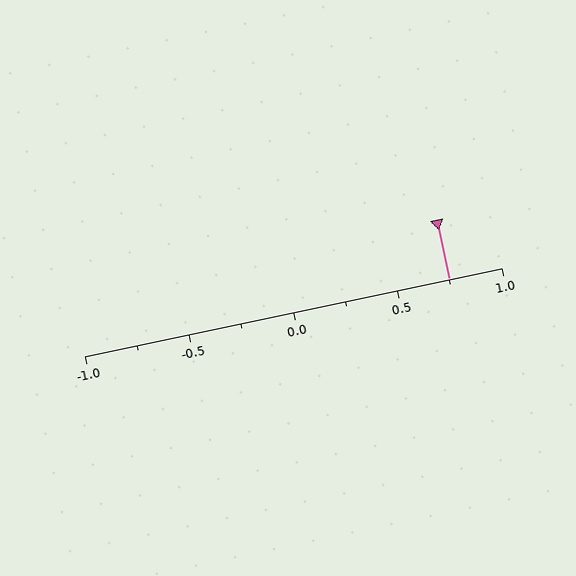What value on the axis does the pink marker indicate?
The marker indicates approximately 0.75.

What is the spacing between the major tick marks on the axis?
The major ticks are spaced 0.5 apart.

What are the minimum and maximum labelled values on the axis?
The axis runs from -1.0 to 1.0.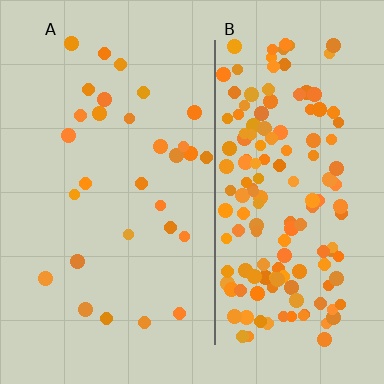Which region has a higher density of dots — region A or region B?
B (the right).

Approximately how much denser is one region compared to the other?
Approximately 5.3× — region B over region A.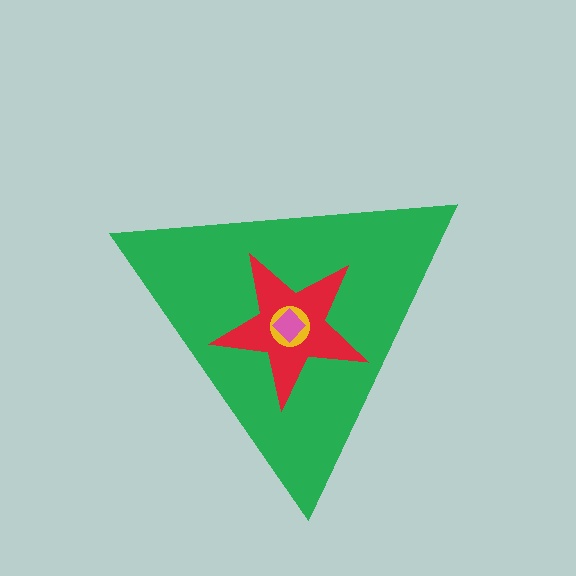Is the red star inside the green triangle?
Yes.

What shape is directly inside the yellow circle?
The pink diamond.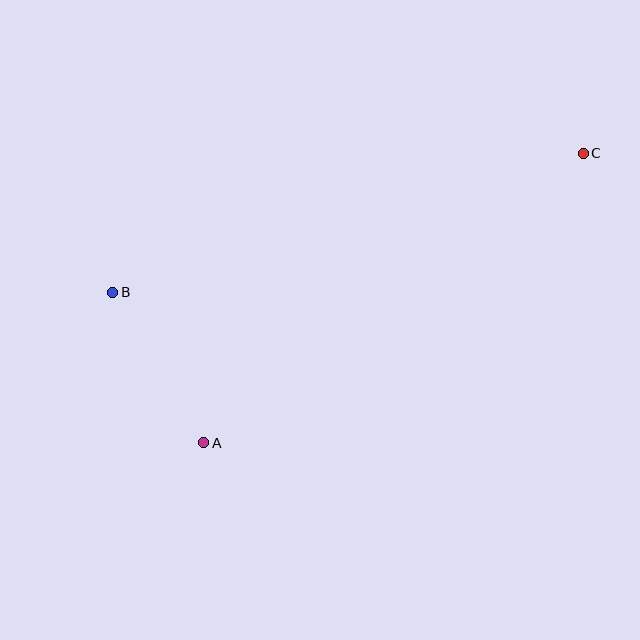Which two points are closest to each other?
Points A and B are closest to each other.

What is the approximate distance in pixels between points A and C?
The distance between A and C is approximately 477 pixels.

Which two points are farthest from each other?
Points B and C are farthest from each other.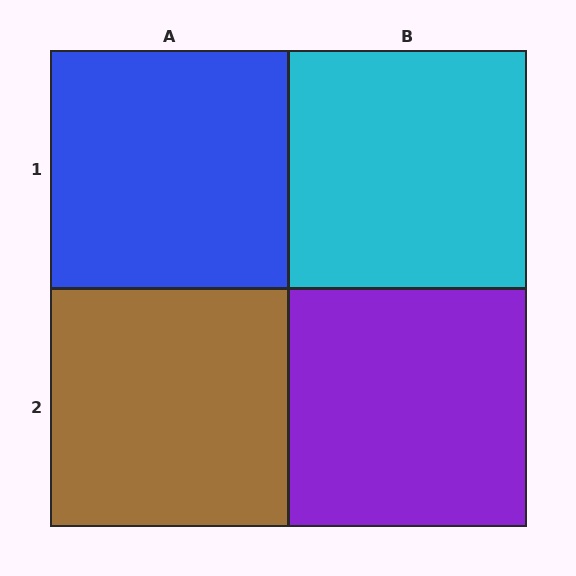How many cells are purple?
1 cell is purple.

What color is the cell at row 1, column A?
Blue.